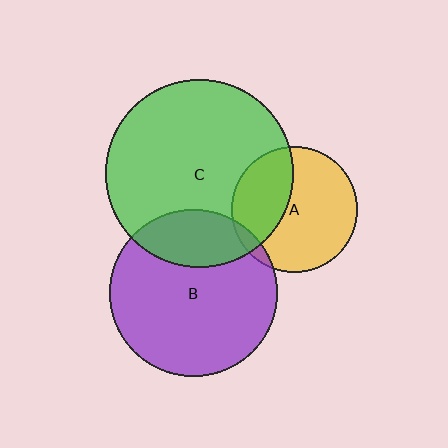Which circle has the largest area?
Circle C (green).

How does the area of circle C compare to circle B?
Approximately 1.3 times.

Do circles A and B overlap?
Yes.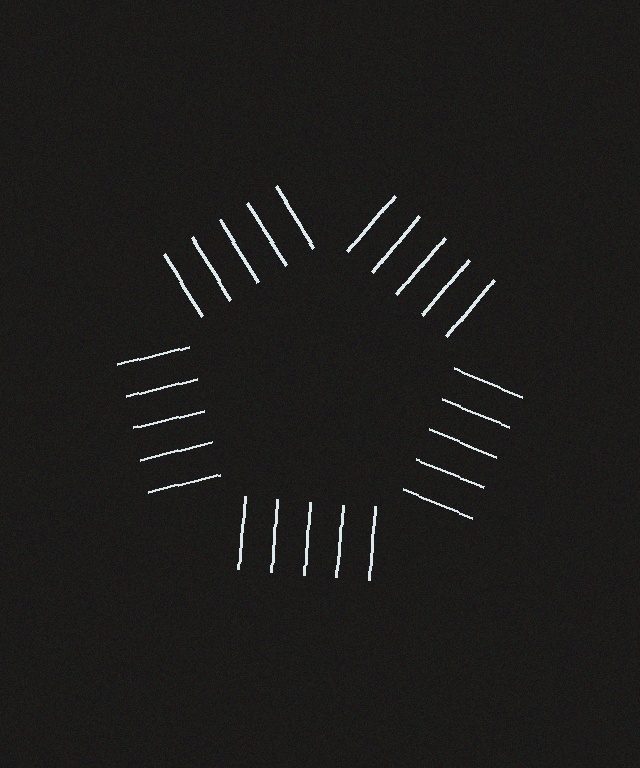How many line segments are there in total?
25 — 5 along each of the 5 edges.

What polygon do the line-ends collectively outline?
An illusory pentagon — the line segments terminate on its edges but no continuous stroke is drawn.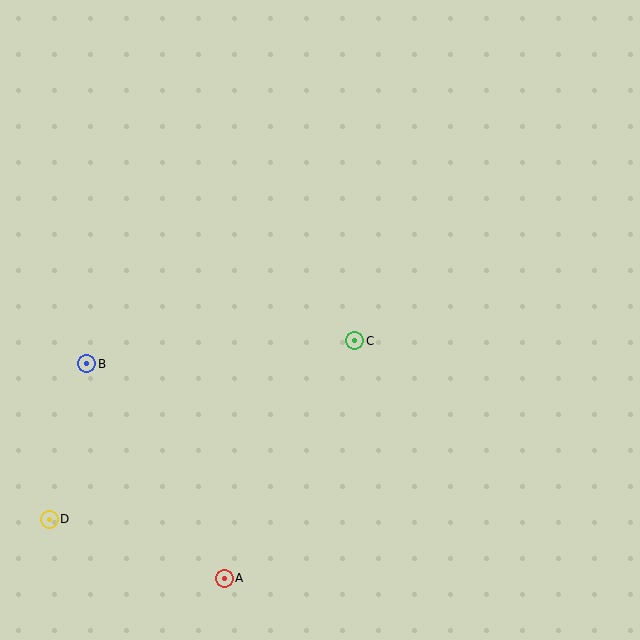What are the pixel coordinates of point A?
Point A is at (224, 578).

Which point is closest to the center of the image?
Point C at (355, 341) is closest to the center.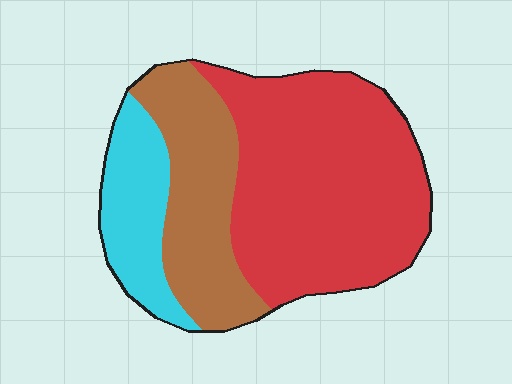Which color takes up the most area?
Red, at roughly 55%.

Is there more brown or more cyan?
Brown.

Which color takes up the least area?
Cyan, at roughly 15%.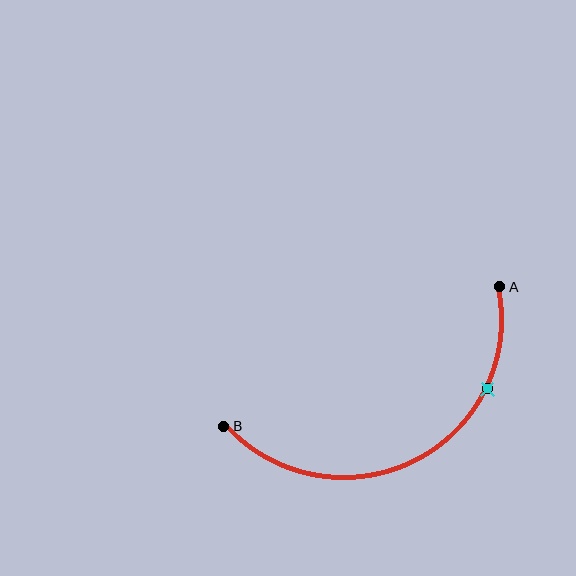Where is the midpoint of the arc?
The arc midpoint is the point on the curve farthest from the straight line joining A and B. It sits below that line.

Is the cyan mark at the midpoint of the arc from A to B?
No. The cyan mark lies on the arc but is closer to endpoint A. The arc midpoint would be at the point on the curve equidistant along the arc from both A and B.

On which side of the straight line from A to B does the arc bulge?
The arc bulges below the straight line connecting A and B.